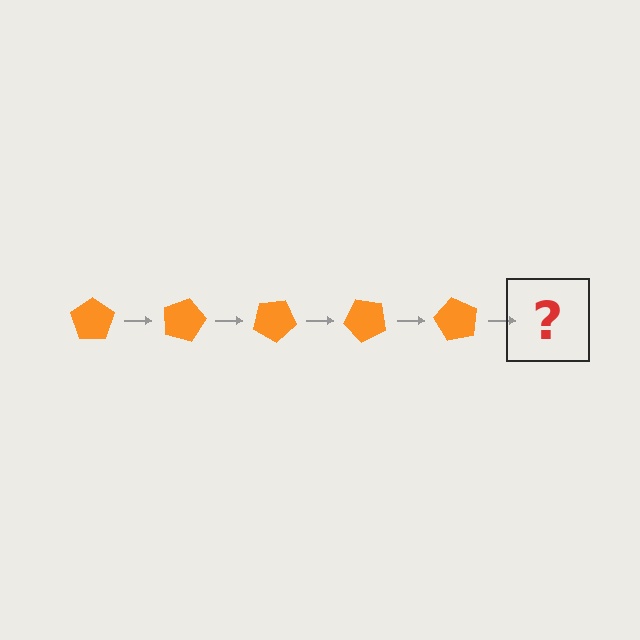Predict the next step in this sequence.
The next step is an orange pentagon rotated 75 degrees.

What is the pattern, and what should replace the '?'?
The pattern is that the pentagon rotates 15 degrees each step. The '?' should be an orange pentagon rotated 75 degrees.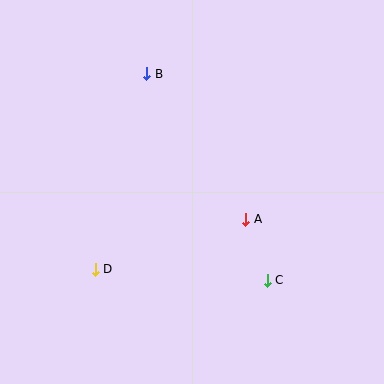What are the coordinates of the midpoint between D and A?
The midpoint between D and A is at (171, 244).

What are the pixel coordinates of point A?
Point A is at (246, 219).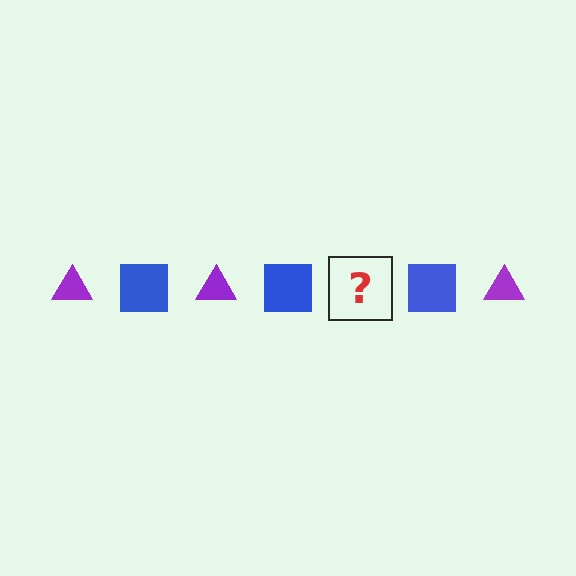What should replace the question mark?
The question mark should be replaced with a purple triangle.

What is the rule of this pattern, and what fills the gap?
The rule is that the pattern alternates between purple triangle and blue square. The gap should be filled with a purple triangle.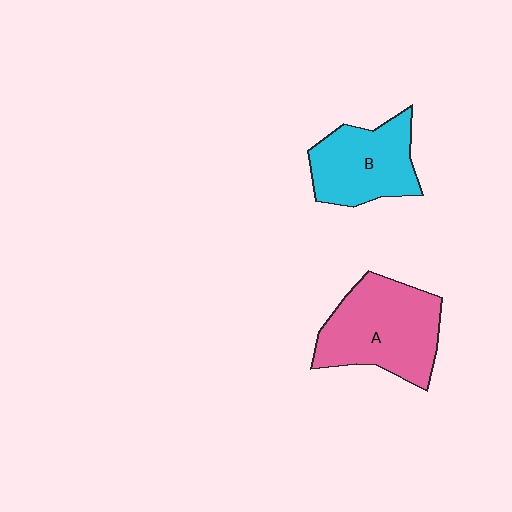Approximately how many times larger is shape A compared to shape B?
Approximately 1.3 times.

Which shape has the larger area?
Shape A (pink).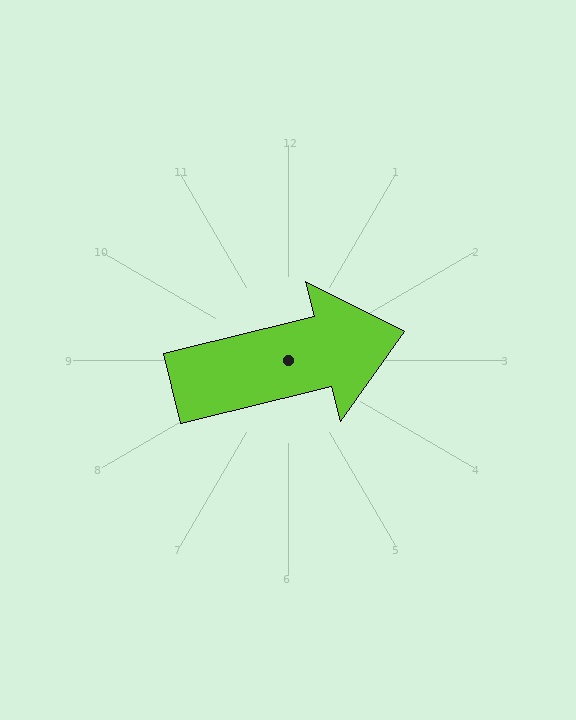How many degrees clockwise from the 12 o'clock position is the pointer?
Approximately 76 degrees.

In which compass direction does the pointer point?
East.